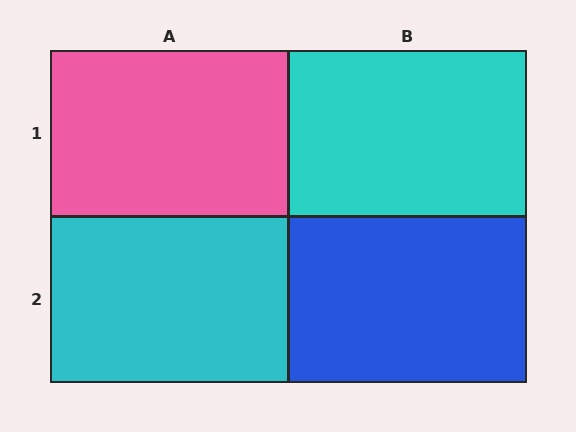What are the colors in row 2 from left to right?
Cyan, blue.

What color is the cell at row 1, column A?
Pink.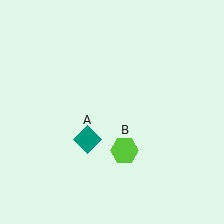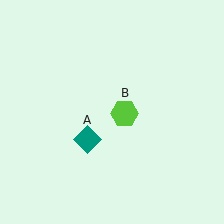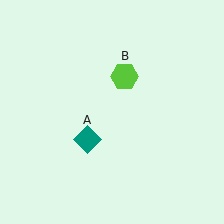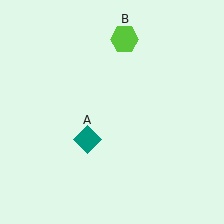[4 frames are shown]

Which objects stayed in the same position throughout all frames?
Teal diamond (object A) remained stationary.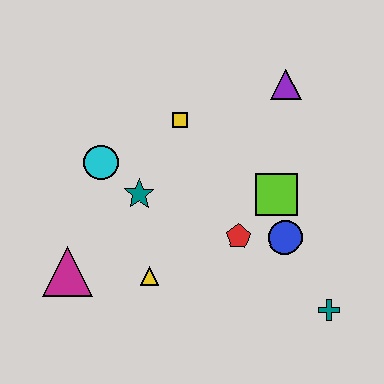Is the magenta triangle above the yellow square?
No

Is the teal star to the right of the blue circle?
No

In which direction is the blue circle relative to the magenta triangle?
The blue circle is to the right of the magenta triangle.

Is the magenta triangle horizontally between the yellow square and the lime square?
No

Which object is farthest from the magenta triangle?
The purple triangle is farthest from the magenta triangle.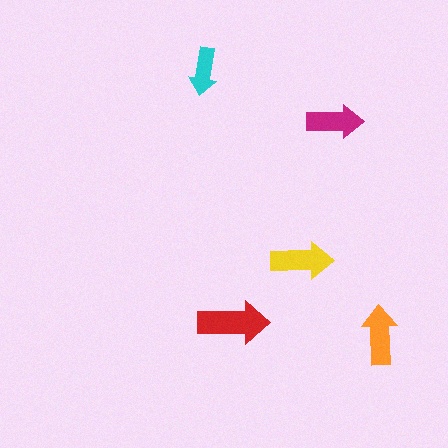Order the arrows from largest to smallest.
the red one, the yellow one, the orange one, the magenta one, the cyan one.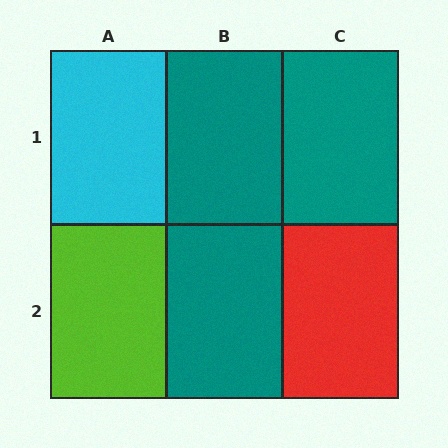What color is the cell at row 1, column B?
Teal.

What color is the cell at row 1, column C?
Teal.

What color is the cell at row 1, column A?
Cyan.